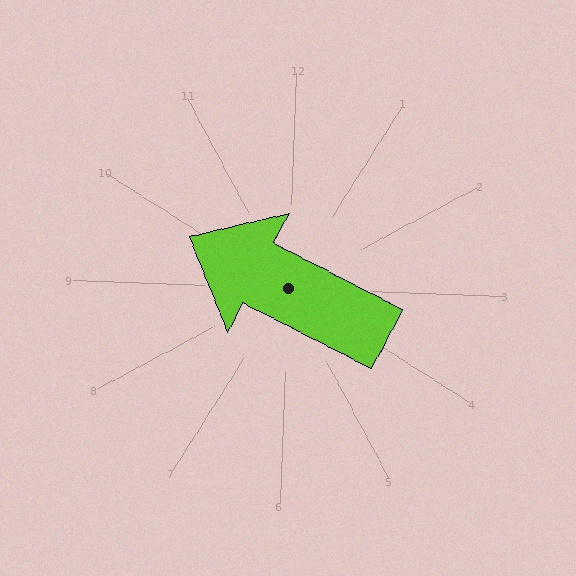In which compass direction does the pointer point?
Northwest.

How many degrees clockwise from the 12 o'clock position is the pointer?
Approximately 295 degrees.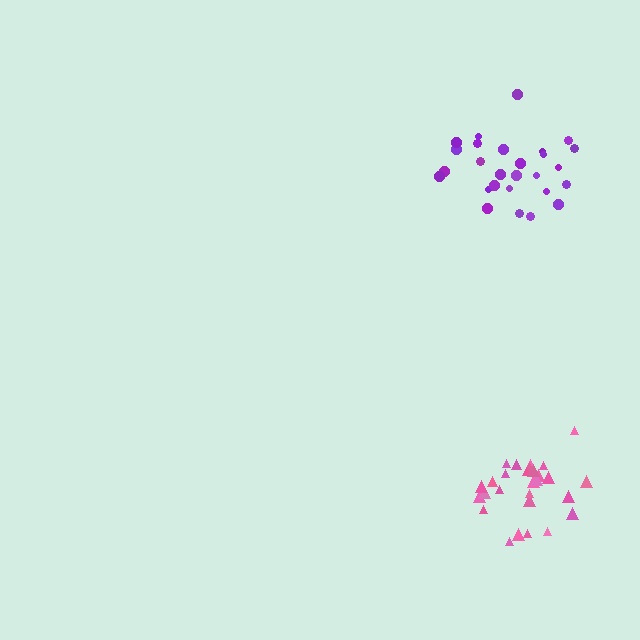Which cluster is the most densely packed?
Pink.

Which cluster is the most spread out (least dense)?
Purple.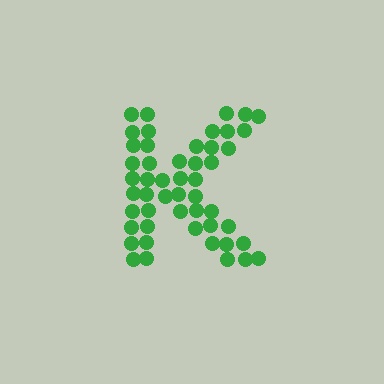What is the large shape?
The large shape is the letter K.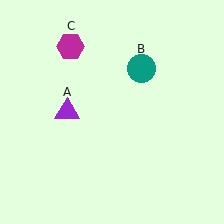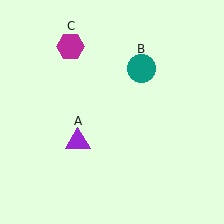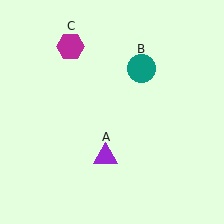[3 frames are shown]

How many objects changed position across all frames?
1 object changed position: purple triangle (object A).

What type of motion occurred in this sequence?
The purple triangle (object A) rotated counterclockwise around the center of the scene.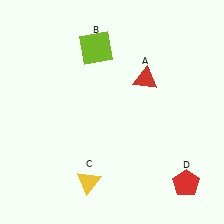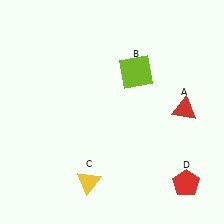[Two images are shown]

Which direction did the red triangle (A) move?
The red triangle (A) moved right.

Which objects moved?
The objects that moved are: the red triangle (A), the lime square (B).